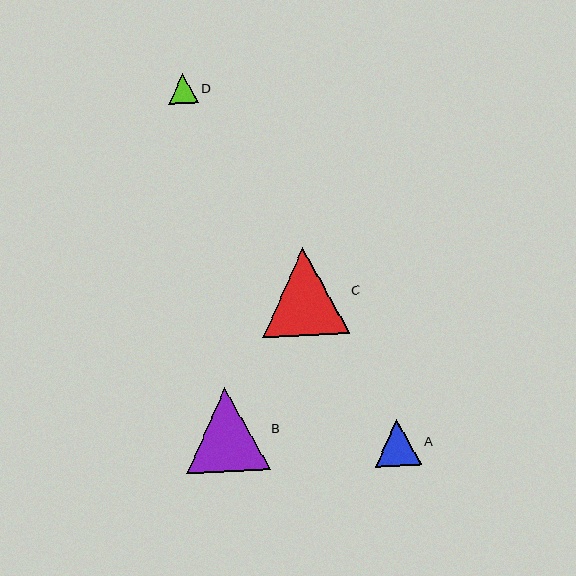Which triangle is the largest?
Triangle C is the largest with a size of approximately 88 pixels.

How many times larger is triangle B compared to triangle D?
Triangle B is approximately 2.8 times the size of triangle D.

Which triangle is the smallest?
Triangle D is the smallest with a size of approximately 30 pixels.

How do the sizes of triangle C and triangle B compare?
Triangle C and triangle B are approximately the same size.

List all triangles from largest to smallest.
From largest to smallest: C, B, A, D.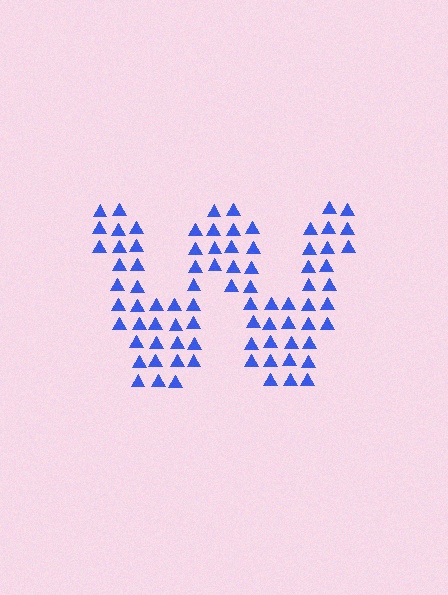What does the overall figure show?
The overall figure shows the letter W.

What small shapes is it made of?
It is made of small triangles.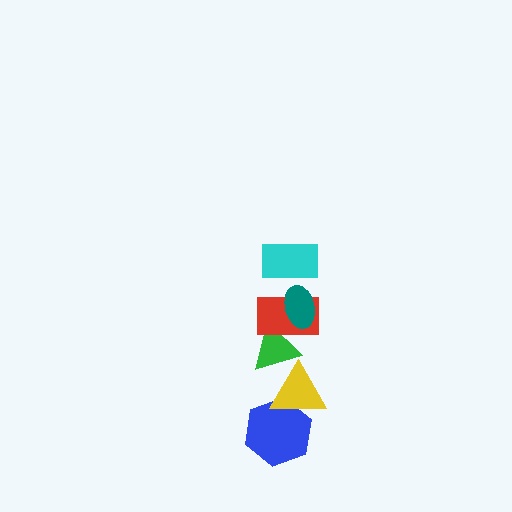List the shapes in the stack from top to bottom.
From top to bottom: the cyan rectangle, the teal ellipse, the red rectangle, the green triangle, the yellow triangle, the blue hexagon.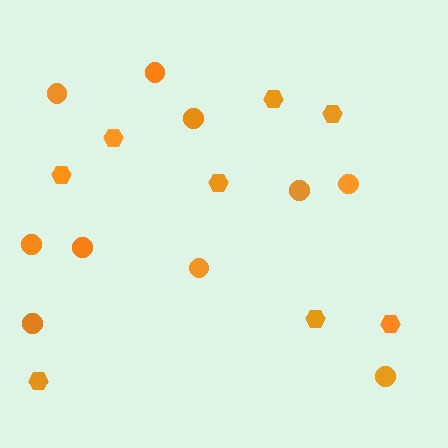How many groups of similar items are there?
There are 2 groups: one group of circles (10) and one group of hexagons (8).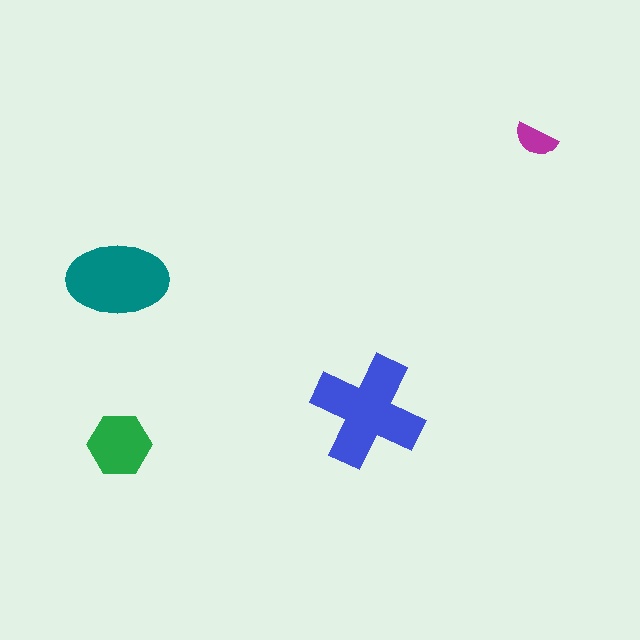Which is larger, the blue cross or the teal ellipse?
The blue cross.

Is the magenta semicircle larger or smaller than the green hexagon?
Smaller.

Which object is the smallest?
The magenta semicircle.